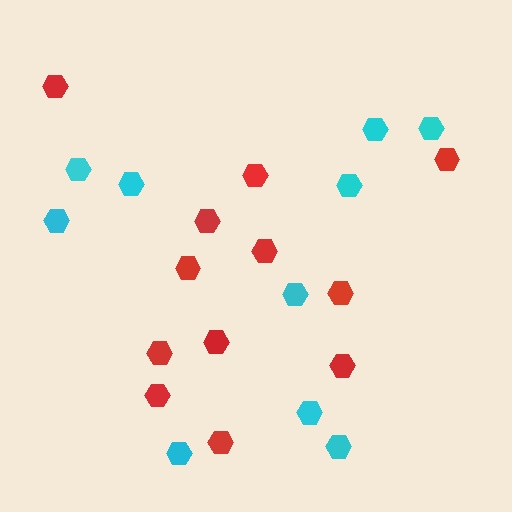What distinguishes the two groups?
There are 2 groups: one group of red hexagons (12) and one group of cyan hexagons (10).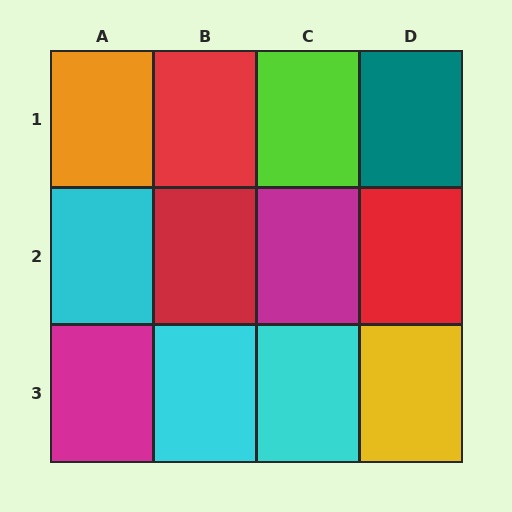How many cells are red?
3 cells are red.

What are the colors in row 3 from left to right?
Magenta, cyan, cyan, yellow.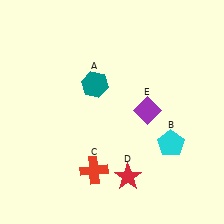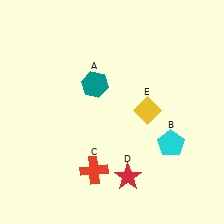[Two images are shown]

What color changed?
The diamond (E) changed from purple in Image 1 to yellow in Image 2.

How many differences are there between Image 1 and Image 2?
There is 1 difference between the two images.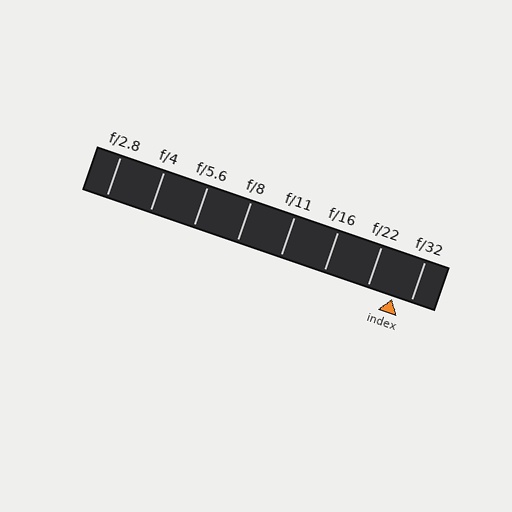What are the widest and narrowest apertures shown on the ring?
The widest aperture shown is f/2.8 and the narrowest is f/32.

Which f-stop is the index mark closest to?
The index mark is closest to f/32.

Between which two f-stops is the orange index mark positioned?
The index mark is between f/22 and f/32.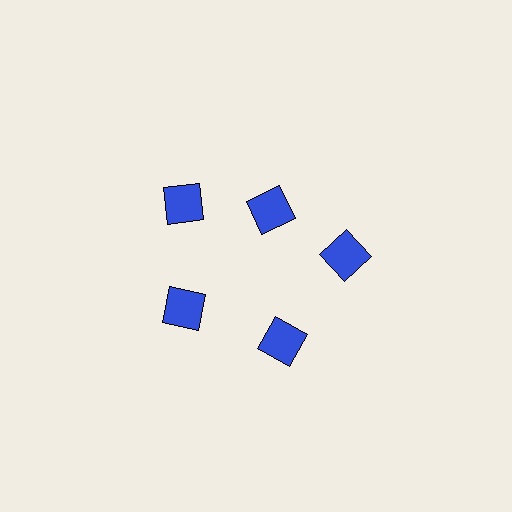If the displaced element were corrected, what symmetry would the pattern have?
It would have 5-fold rotational symmetry — the pattern would map onto itself every 72 degrees.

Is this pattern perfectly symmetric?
No. The 5 blue squares are arranged in a ring, but one element near the 1 o'clock position is pulled inward toward the center, breaking the 5-fold rotational symmetry.